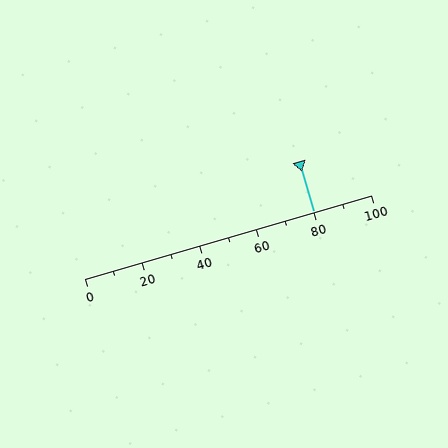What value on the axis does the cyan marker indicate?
The marker indicates approximately 80.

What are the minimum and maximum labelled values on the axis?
The axis runs from 0 to 100.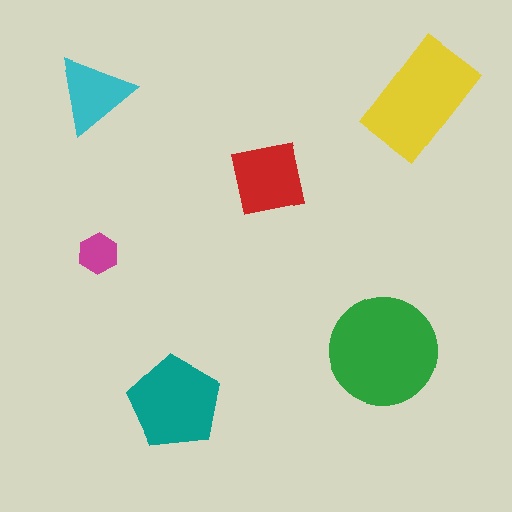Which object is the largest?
The green circle.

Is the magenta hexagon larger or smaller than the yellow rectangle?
Smaller.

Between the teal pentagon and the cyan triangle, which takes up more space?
The teal pentagon.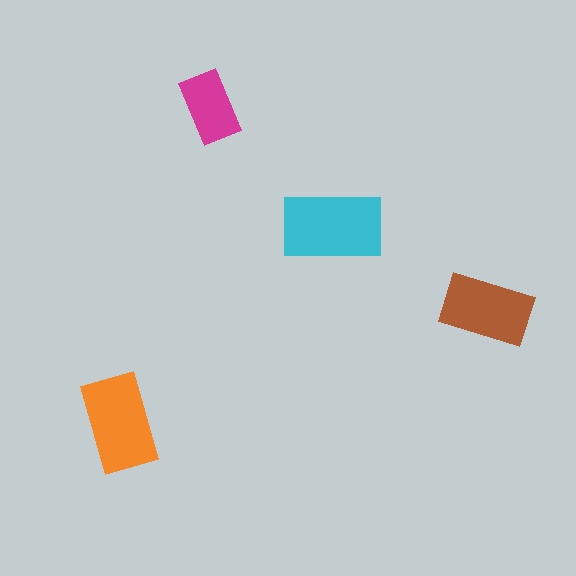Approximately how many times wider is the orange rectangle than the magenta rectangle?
About 1.5 times wider.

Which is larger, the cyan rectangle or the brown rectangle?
The cyan one.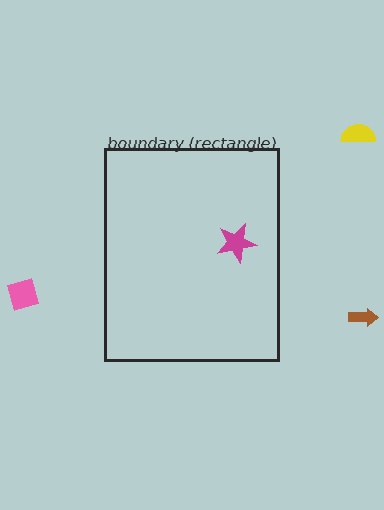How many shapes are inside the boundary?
1 inside, 3 outside.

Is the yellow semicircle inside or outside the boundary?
Outside.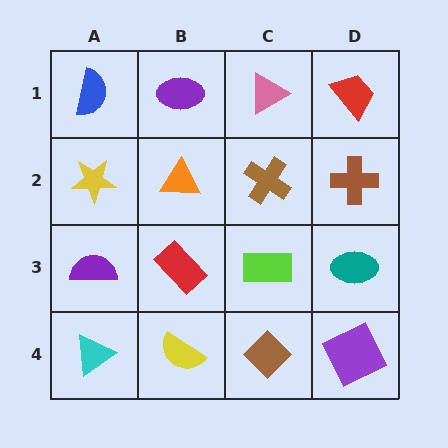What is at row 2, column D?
A brown cross.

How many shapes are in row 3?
4 shapes.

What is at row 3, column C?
A lime rectangle.